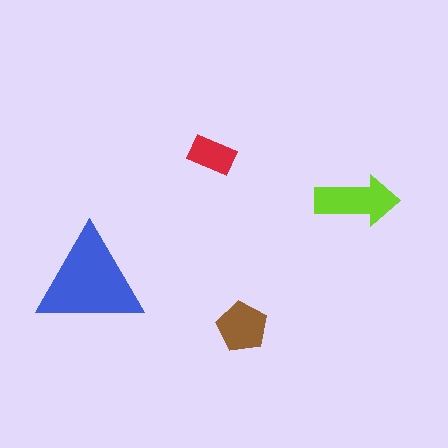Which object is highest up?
The red rectangle is topmost.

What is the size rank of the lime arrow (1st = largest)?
2nd.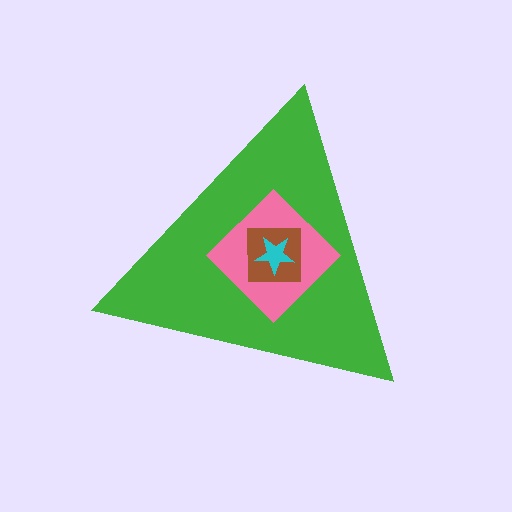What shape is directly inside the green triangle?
The pink diamond.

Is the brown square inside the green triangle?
Yes.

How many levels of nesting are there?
4.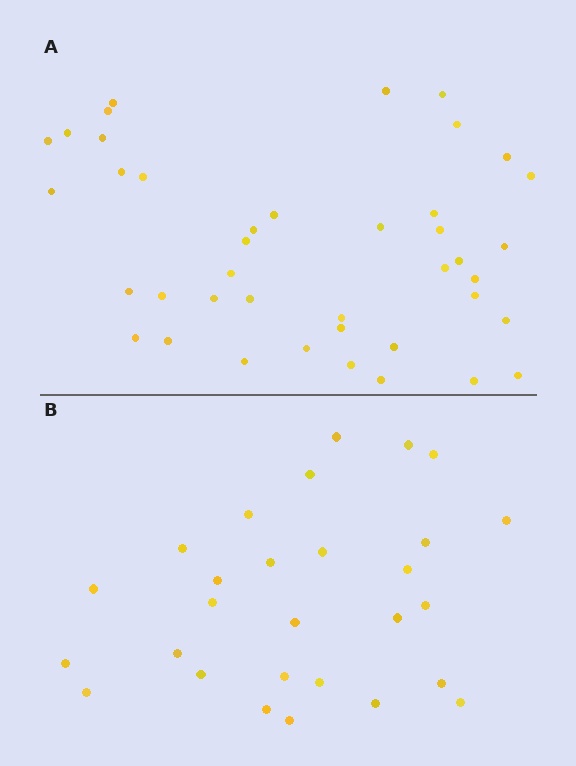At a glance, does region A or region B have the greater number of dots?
Region A (the top region) has more dots.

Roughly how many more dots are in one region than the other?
Region A has approximately 15 more dots than region B.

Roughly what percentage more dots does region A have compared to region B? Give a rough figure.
About 45% more.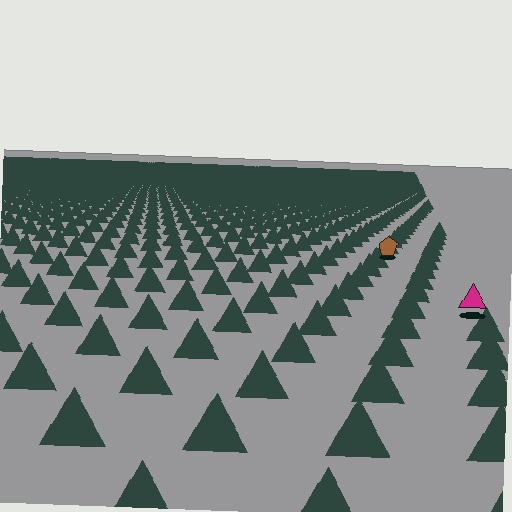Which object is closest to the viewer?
The magenta triangle is closest. The texture marks near it are larger and more spread out.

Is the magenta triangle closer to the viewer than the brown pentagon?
Yes. The magenta triangle is closer — you can tell from the texture gradient: the ground texture is coarser near it.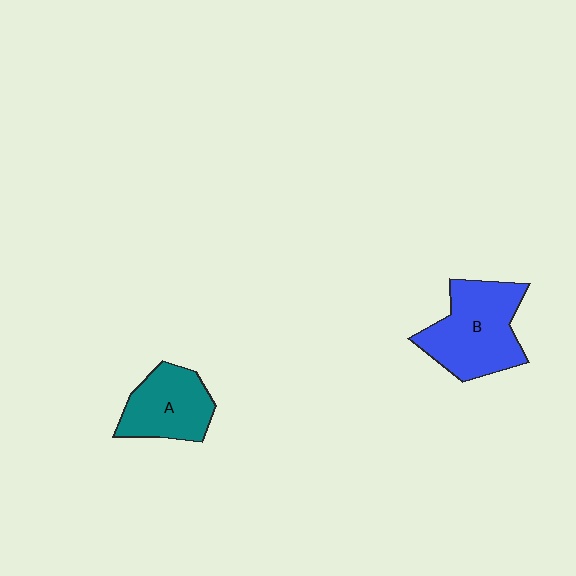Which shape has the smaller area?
Shape A (teal).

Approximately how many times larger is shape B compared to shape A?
Approximately 1.4 times.